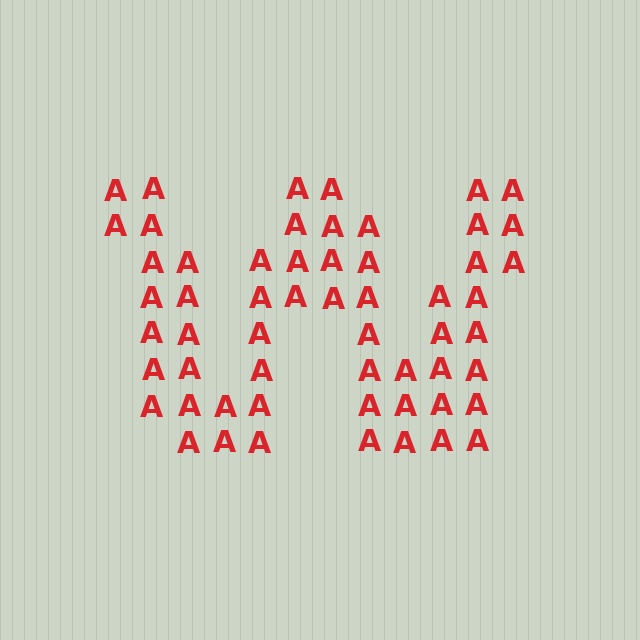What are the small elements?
The small elements are letter A's.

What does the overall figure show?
The overall figure shows the letter W.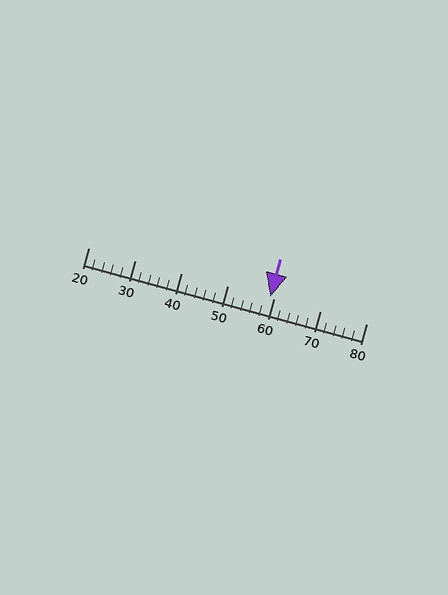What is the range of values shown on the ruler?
The ruler shows values from 20 to 80.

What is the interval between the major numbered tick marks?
The major tick marks are spaced 10 units apart.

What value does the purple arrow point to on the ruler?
The purple arrow points to approximately 59.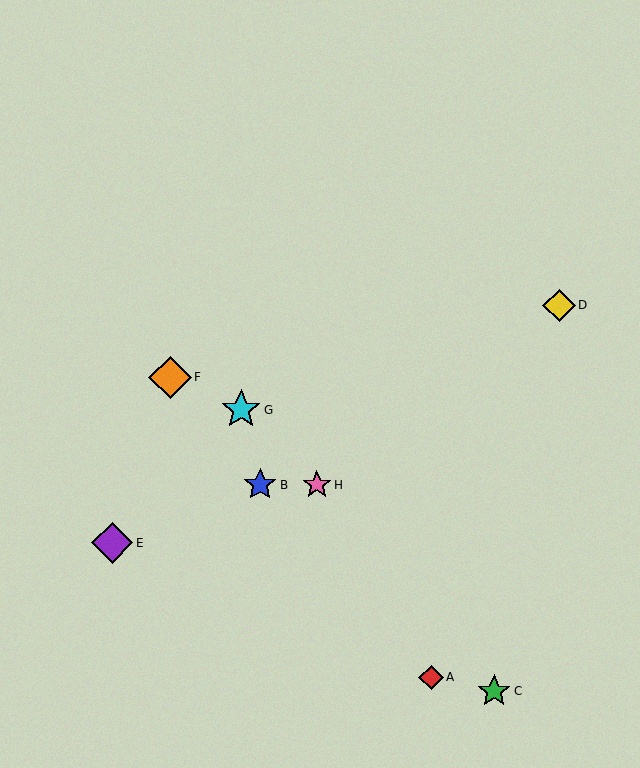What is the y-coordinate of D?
Object D is at y≈305.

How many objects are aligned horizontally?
2 objects (B, H) are aligned horizontally.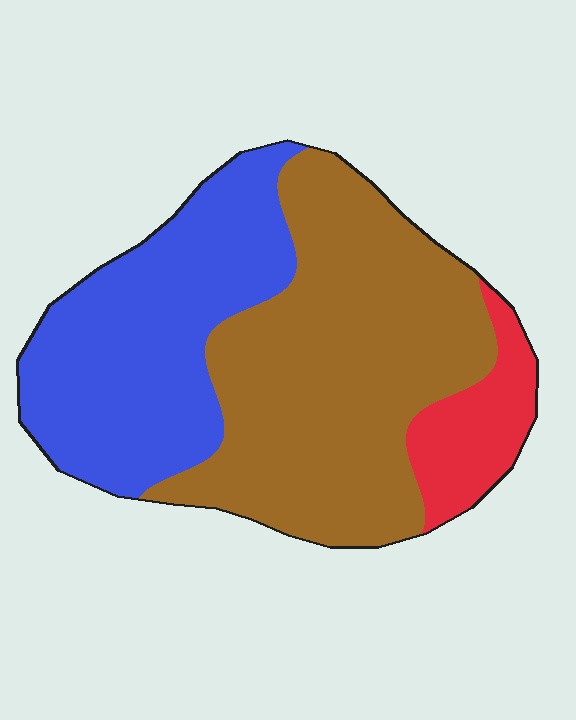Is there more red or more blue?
Blue.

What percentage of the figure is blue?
Blue takes up about three eighths (3/8) of the figure.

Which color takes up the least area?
Red, at roughly 10%.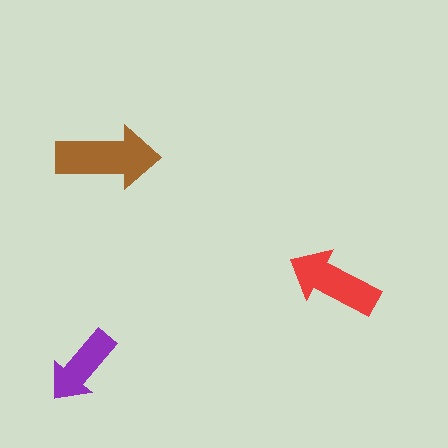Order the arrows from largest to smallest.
the brown one, the red one, the purple one.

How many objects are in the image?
There are 3 objects in the image.